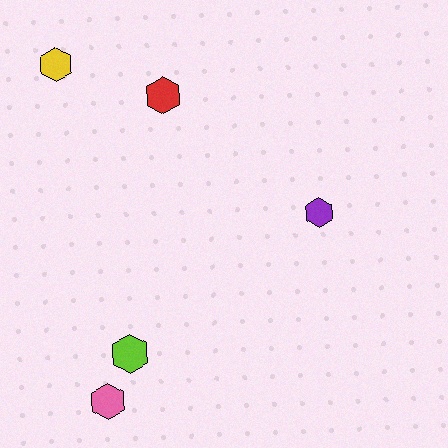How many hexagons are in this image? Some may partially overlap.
There are 5 hexagons.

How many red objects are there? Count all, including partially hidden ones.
There is 1 red object.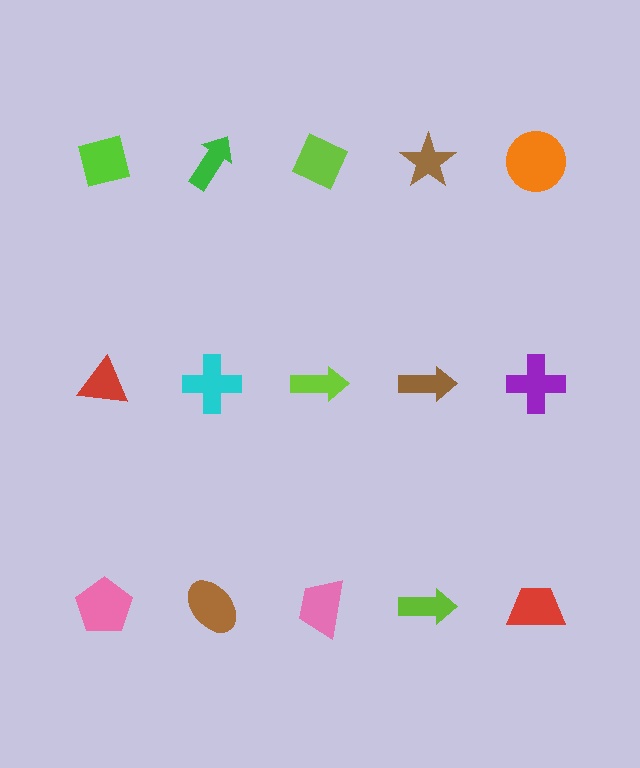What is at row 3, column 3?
A pink trapezoid.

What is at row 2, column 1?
A red triangle.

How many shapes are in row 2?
5 shapes.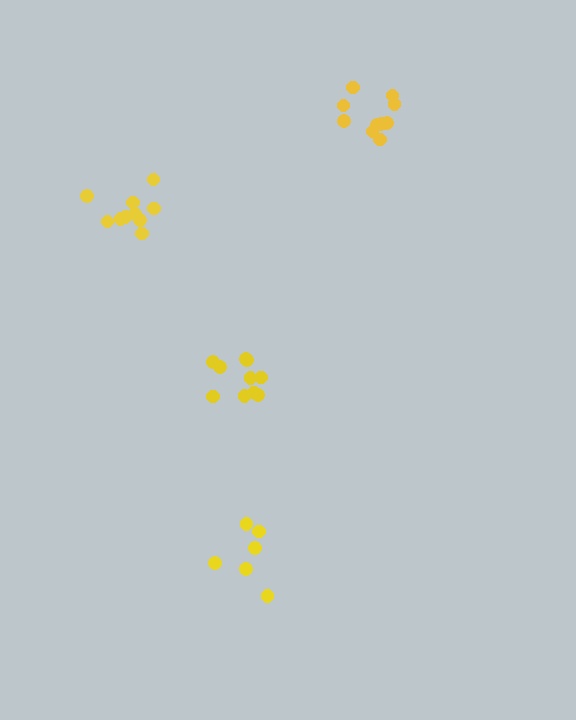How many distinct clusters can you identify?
There are 4 distinct clusters.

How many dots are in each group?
Group 1: 10 dots, Group 2: 10 dots, Group 3: 6 dots, Group 4: 10 dots (36 total).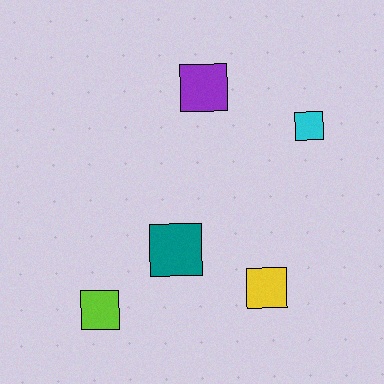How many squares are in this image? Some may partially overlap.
There are 5 squares.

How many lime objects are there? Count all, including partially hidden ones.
There is 1 lime object.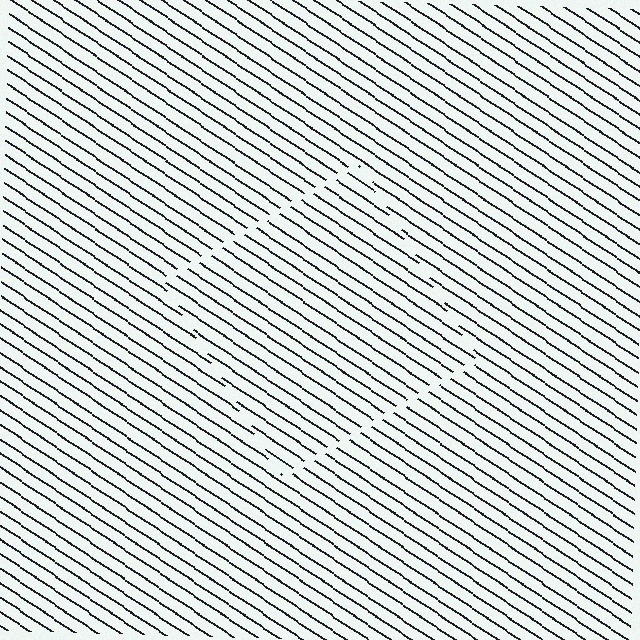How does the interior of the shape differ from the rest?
The interior of the shape contains the same grating, shifted by half a period — the contour is defined by the phase discontinuity where line-ends from the inner and outer gratings abut.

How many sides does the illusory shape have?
4 sides — the line-ends trace a square.